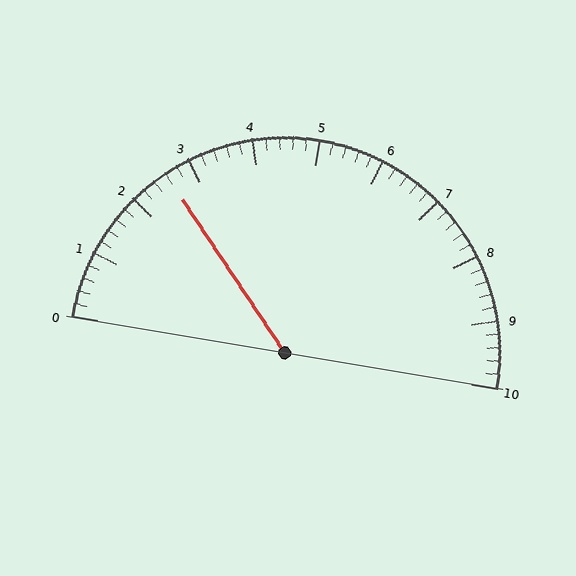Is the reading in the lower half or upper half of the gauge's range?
The reading is in the lower half of the range (0 to 10).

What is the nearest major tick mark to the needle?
The nearest major tick mark is 3.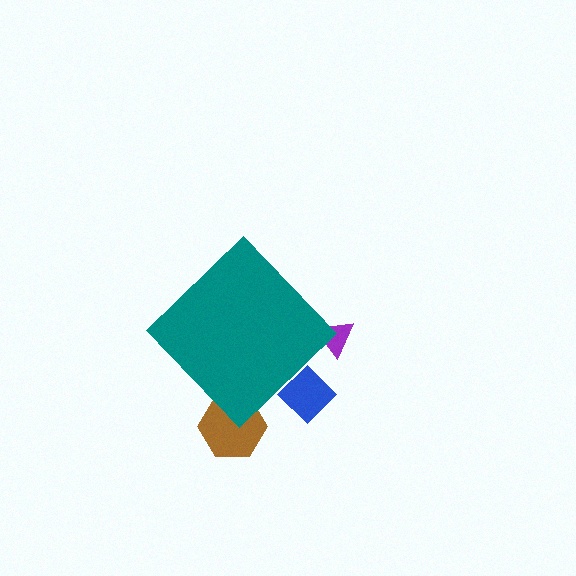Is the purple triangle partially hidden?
Yes, the purple triangle is partially hidden behind the teal diamond.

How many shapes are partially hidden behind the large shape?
3 shapes are partially hidden.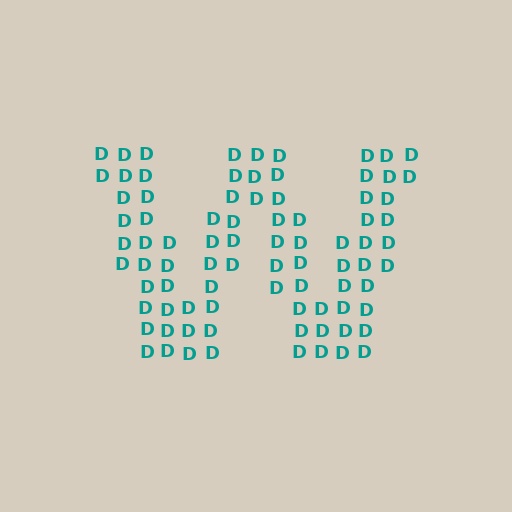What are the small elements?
The small elements are letter D's.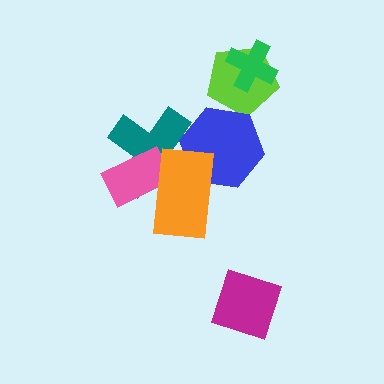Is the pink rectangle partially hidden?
Yes, it is partially covered by another shape.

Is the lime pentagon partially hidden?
Yes, it is partially covered by another shape.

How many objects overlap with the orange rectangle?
3 objects overlap with the orange rectangle.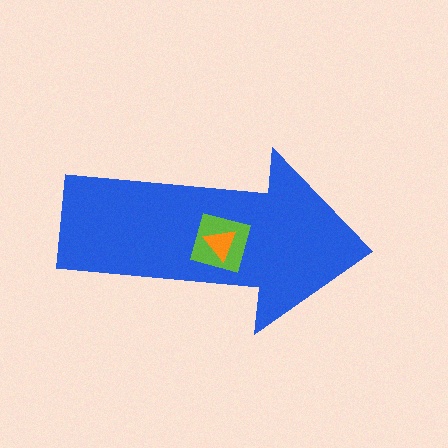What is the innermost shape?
The orange triangle.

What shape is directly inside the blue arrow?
The lime square.